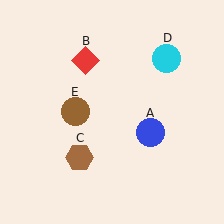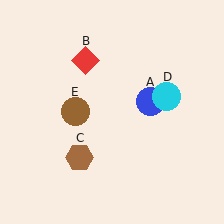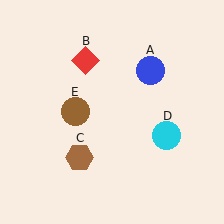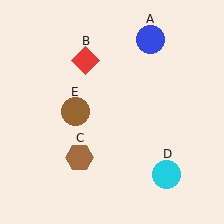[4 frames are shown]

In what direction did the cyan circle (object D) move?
The cyan circle (object D) moved down.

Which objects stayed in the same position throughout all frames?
Red diamond (object B) and brown hexagon (object C) and brown circle (object E) remained stationary.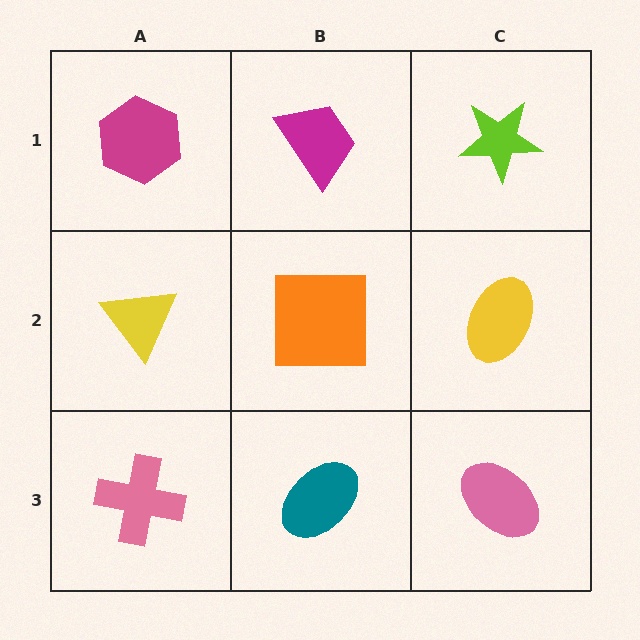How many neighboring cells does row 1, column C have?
2.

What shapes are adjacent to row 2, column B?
A magenta trapezoid (row 1, column B), a teal ellipse (row 3, column B), a yellow triangle (row 2, column A), a yellow ellipse (row 2, column C).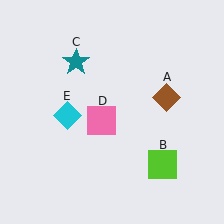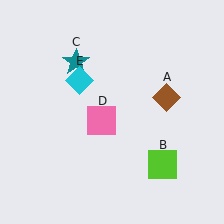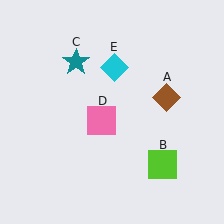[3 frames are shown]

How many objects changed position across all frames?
1 object changed position: cyan diamond (object E).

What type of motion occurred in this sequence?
The cyan diamond (object E) rotated clockwise around the center of the scene.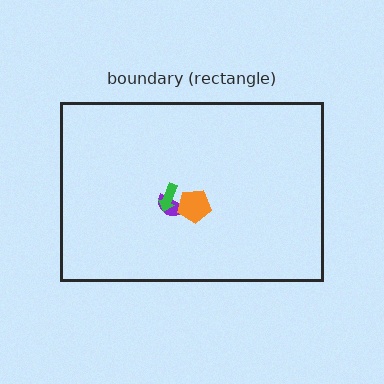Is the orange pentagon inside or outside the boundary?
Inside.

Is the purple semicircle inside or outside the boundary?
Inside.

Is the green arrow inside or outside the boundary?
Inside.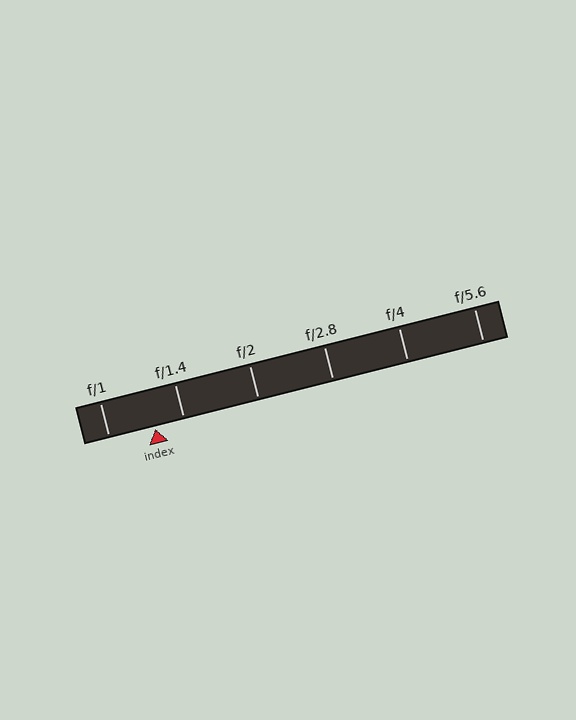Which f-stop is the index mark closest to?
The index mark is closest to f/1.4.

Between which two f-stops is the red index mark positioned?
The index mark is between f/1 and f/1.4.